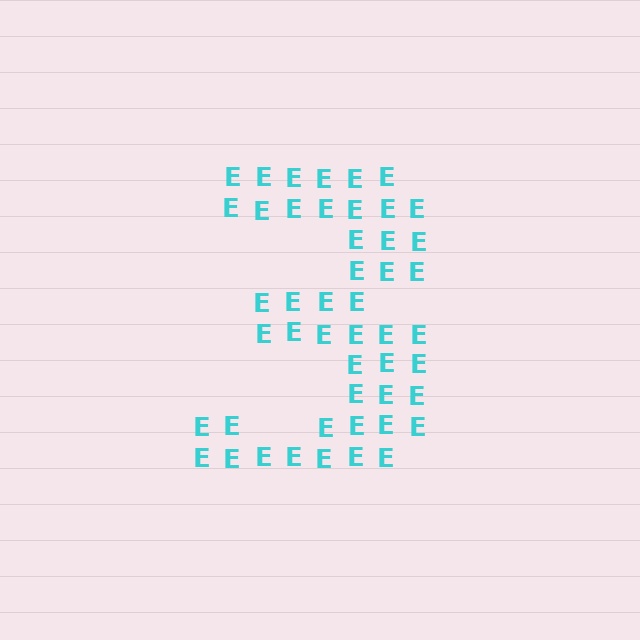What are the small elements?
The small elements are letter E's.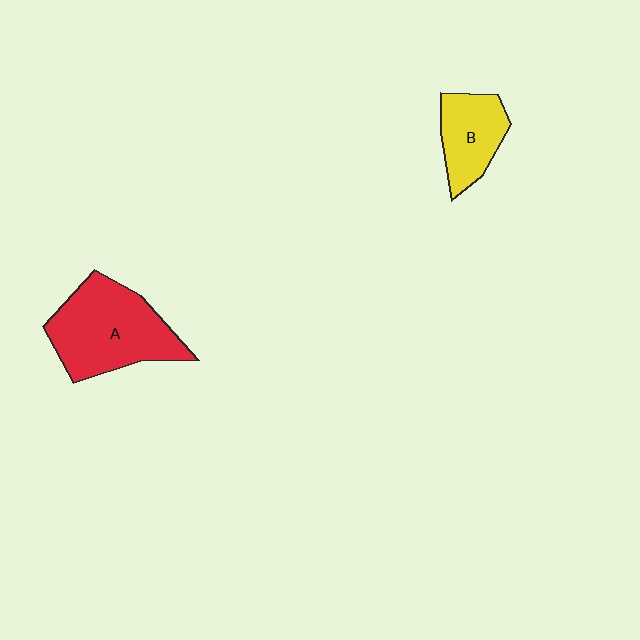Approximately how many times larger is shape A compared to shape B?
Approximately 1.8 times.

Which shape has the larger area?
Shape A (red).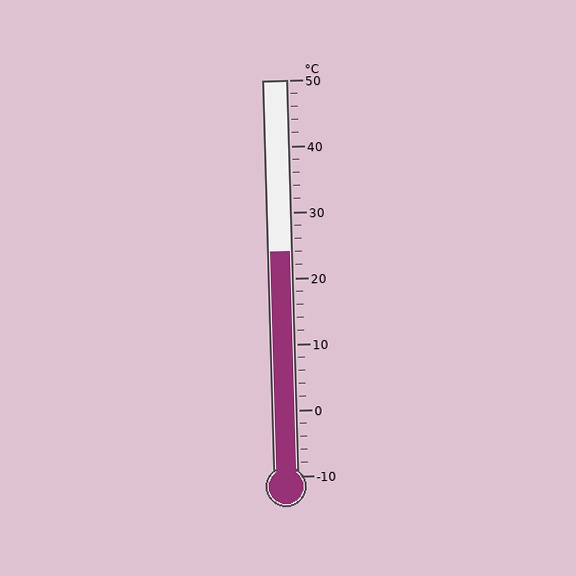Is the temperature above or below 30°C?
The temperature is below 30°C.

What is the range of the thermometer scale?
The thermometer scale ranges from -10°C to 50°C.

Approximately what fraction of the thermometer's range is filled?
The thermometer is filled to approximately 55% of its range.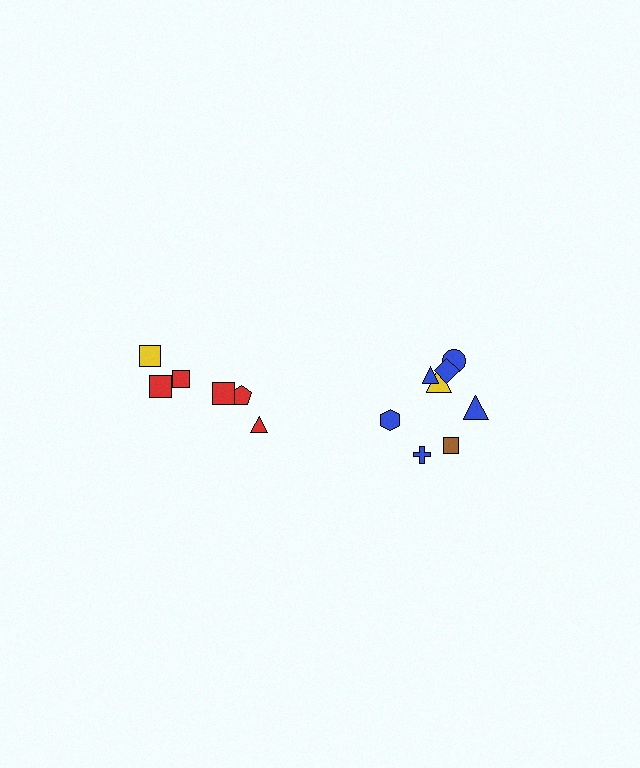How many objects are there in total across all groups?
There are 14 objects.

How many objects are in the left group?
There are 6 objects.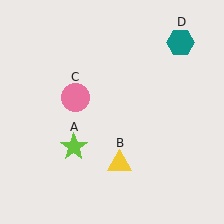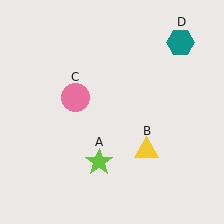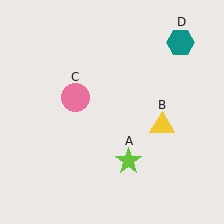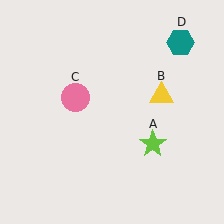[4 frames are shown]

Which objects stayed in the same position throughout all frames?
Pink circle (object C) and teal hexagon (object D) remained stationary.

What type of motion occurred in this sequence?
The lime star (object A), yellow triangle (object B) rotated counterclockwise around the center of the scene.